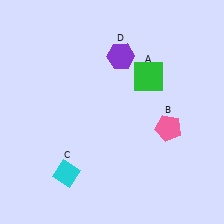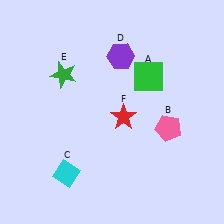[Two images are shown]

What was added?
A green star (E), a red star (F) were added in Image 2.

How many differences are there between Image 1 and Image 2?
There are 2 differences between the two images.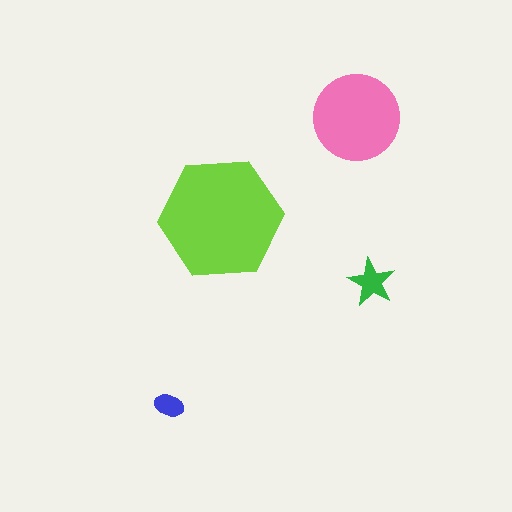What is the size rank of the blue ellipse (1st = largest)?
4th.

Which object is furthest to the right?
The green star is rightmost.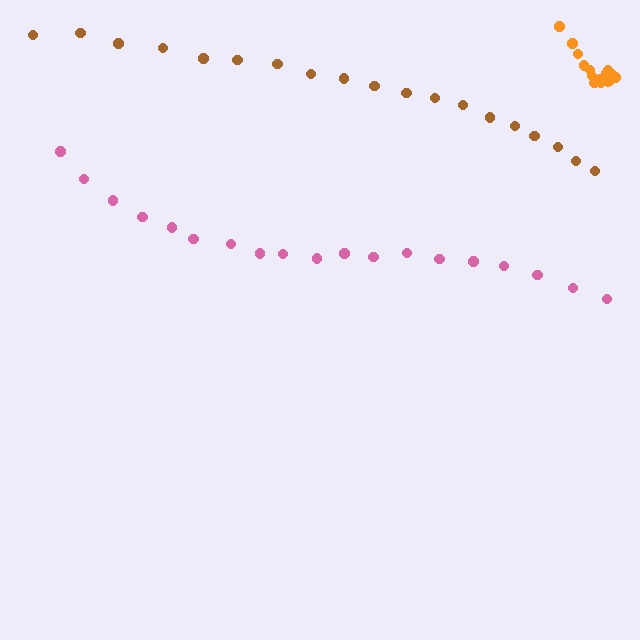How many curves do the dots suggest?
There are 3 distinct paths.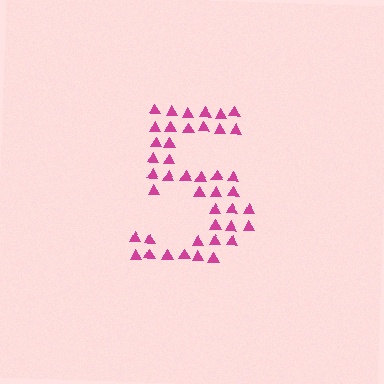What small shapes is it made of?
It is made of small triangles.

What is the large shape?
The large shape is the digit 5.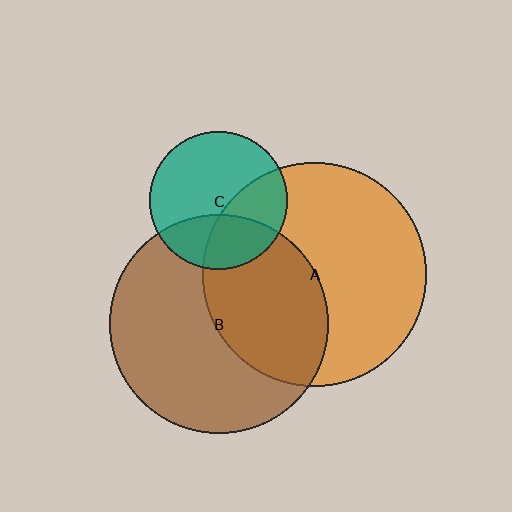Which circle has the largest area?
Circle A (orange).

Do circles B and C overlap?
Yes.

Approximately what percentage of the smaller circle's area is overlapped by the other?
Approximately 30%.